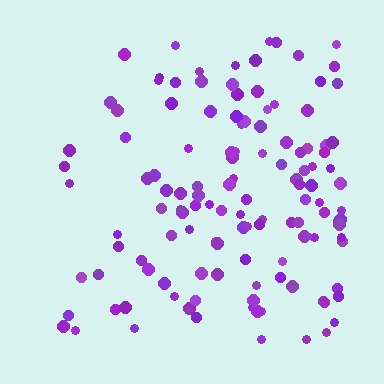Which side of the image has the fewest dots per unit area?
The left.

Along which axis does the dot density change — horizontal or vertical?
Horizontal.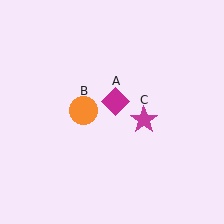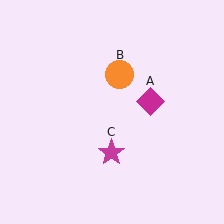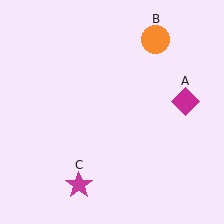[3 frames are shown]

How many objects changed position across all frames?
3 objects changed position: magenta diamond (object A), orange circle (object B), magenta star (object C).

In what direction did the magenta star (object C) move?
The magenta star (object C) moved down and to the left.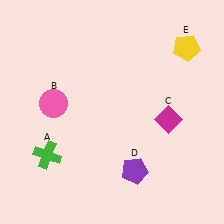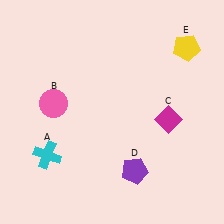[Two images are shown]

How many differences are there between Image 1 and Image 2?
There is 1 difference between the two images.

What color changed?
The cross (A) changed from green in Image 1 to cyan in Image 2.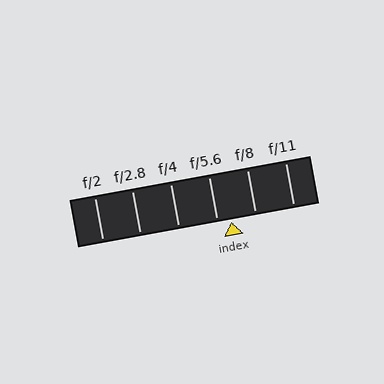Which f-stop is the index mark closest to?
The index mark is closest to f/5.6.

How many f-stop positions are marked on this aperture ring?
There are 6 f-stop positions marked.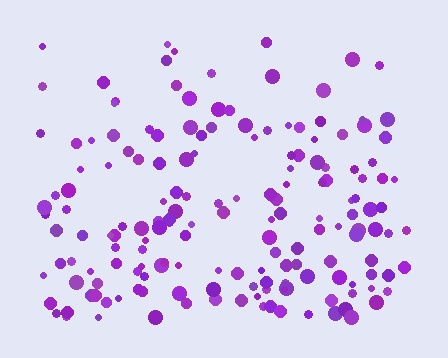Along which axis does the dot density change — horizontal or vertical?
Vertical.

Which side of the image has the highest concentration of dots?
The bottom.